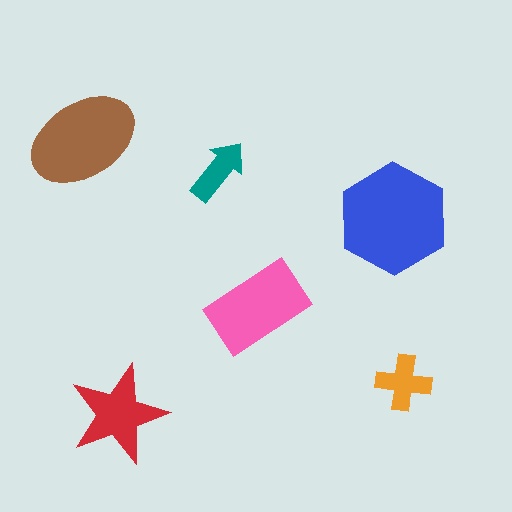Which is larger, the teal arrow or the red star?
The red star.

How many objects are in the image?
There are 6 objects in the image.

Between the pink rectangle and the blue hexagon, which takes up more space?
The blue hexagon.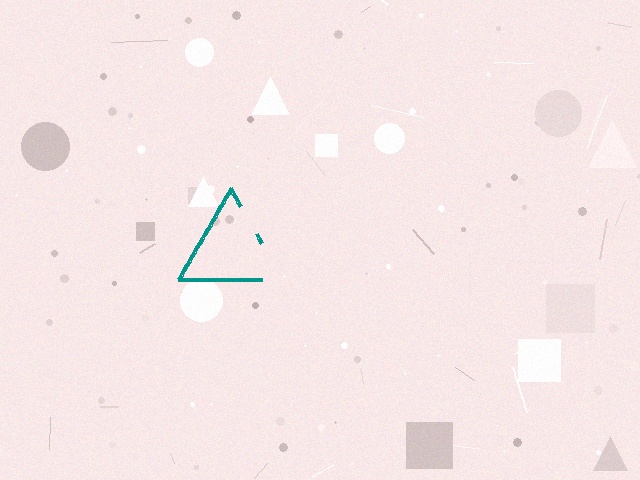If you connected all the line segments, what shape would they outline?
They would outline a triangle.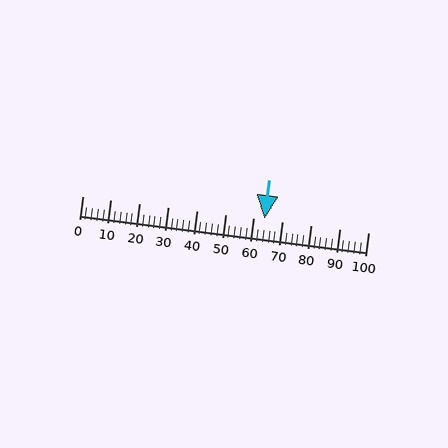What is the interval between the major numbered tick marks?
The major tick marks are spaced 10 units apart.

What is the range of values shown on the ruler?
The ruler shows values from 0 to 100.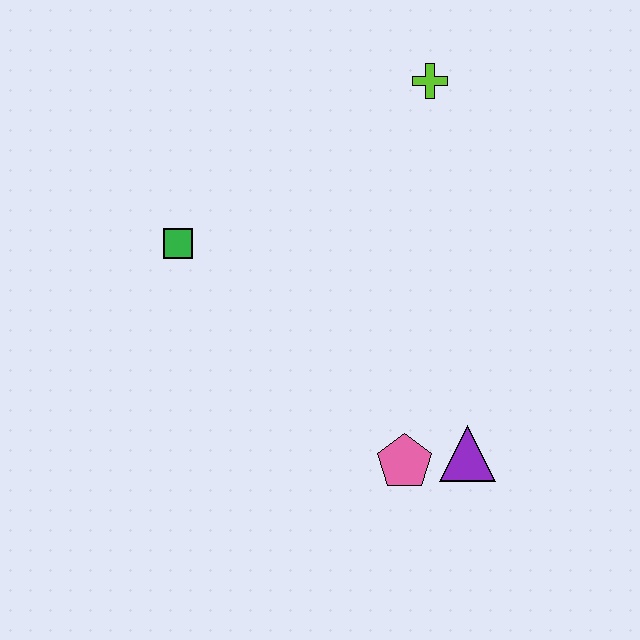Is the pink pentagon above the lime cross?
No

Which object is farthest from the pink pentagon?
The lime cross is farthest from the pink pentagon.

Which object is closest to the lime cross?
The green square is closest to the lime cross.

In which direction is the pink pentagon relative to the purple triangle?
The pink pentagon is to the left of the purple triangle.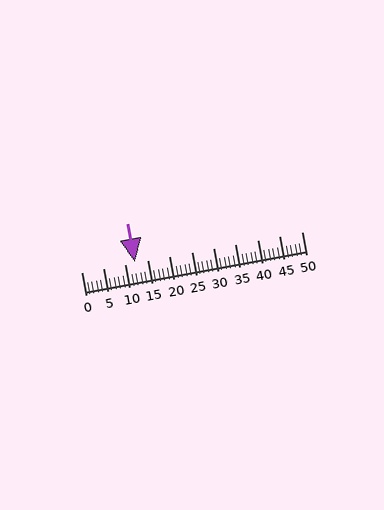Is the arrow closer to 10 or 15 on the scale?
The arrow is closer to 10.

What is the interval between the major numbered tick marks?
The major tick marks are spaced 5 units apart.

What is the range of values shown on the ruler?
The ruler shows values from 0 to 50.